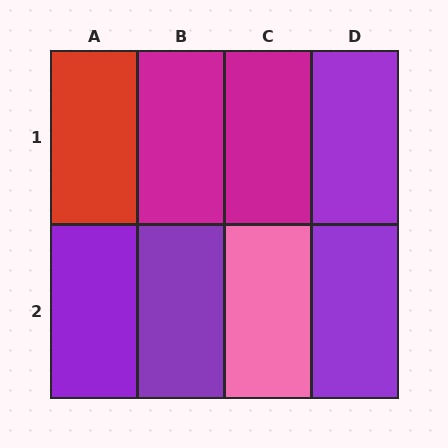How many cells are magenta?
2 cells are magenta.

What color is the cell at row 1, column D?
Purple.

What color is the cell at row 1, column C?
Magenta.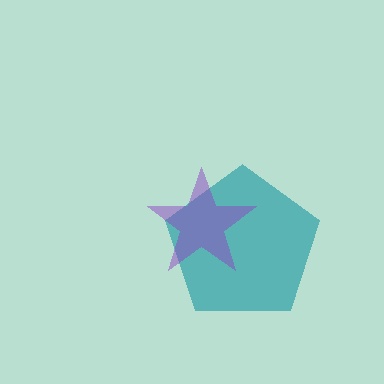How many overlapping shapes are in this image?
There are 2 overlapping shapes in the image.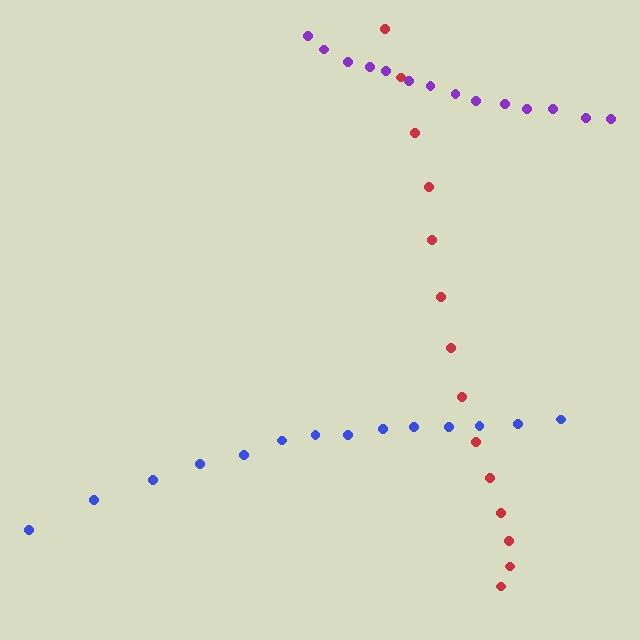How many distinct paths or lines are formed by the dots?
There are 3 distinct paths.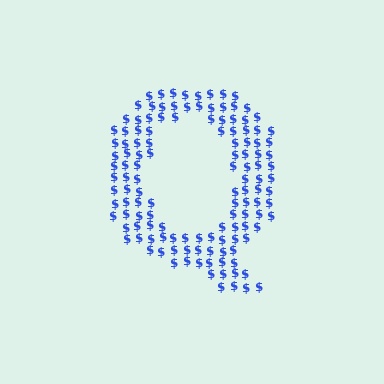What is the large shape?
The large shape is the letter Q.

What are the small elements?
The small elements are dollar signs.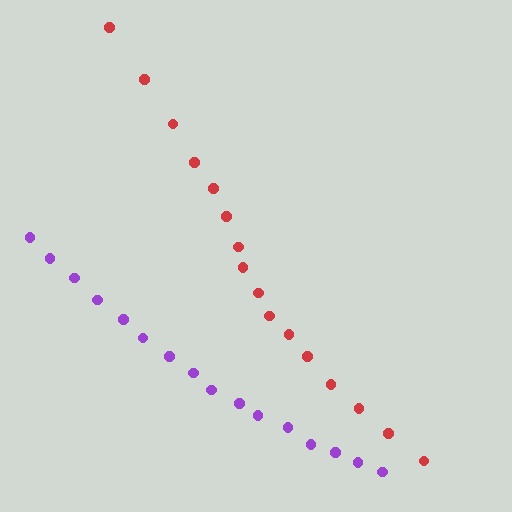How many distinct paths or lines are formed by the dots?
There are 2 distinct paths.